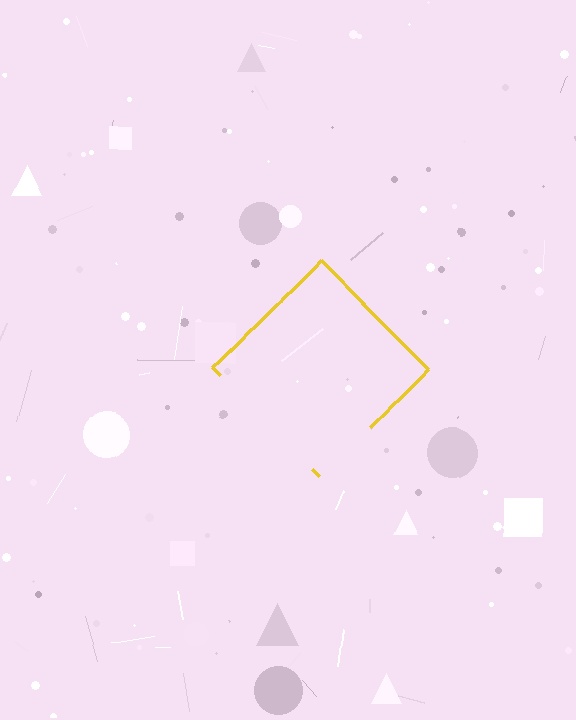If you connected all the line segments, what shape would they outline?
They would outline a diamond.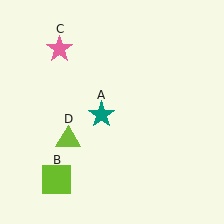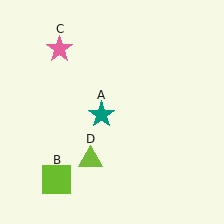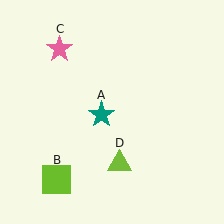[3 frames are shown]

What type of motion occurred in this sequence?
The lime triangle (object D) rotated counterclockwise around the center of the scene.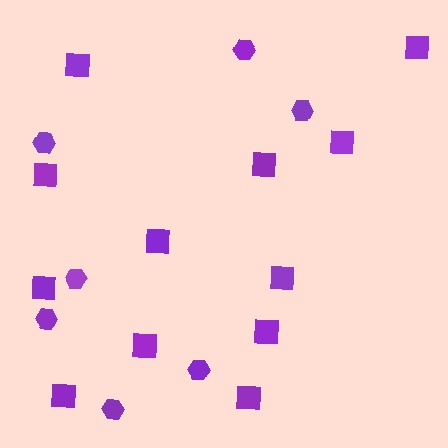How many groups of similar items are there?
There are 2 groups: one group of hexagons (7) and one group of squares (12).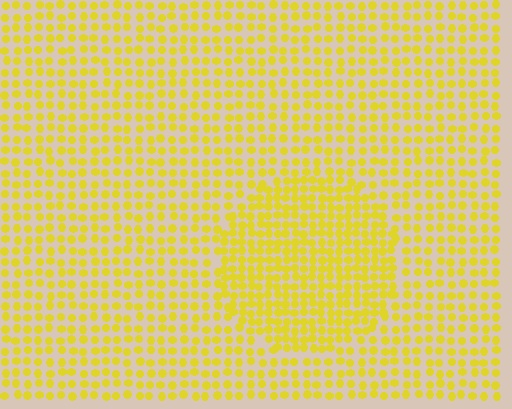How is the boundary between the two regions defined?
The boundary is defined by a change in element density (approximately 1.6x ratio). All elements are the same color, size, and shape.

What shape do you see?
I see a circle.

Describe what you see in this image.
The image contains small yellow elements arranged at two different densities. A circle-shaped region is visible where the elements are more densely packed than the surrounding area.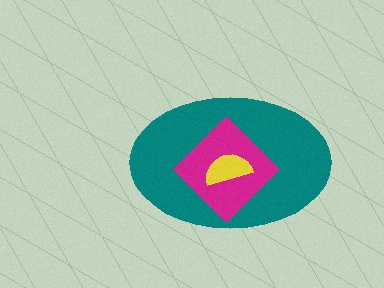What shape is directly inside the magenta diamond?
The yellow semicircle.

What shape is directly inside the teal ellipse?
The magenta diamond.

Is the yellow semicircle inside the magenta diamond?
Yes.